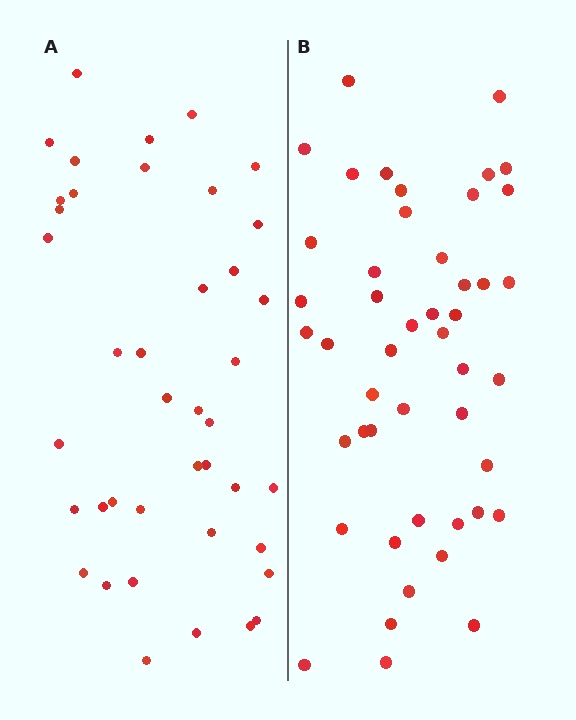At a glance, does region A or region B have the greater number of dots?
Region B (the right region) has more dots.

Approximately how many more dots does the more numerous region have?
Region B has about 6 more dots than region A.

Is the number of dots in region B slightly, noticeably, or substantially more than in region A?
Region B has only slightly more — the two regions are fairly close. The ratio is roughly 1.1 to 1.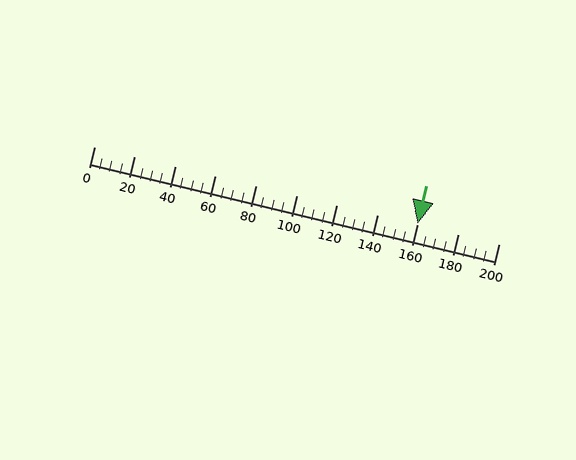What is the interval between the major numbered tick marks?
The major tick marks are spaced 20 units apart.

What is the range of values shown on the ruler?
The ruler shows values from 0 to 200.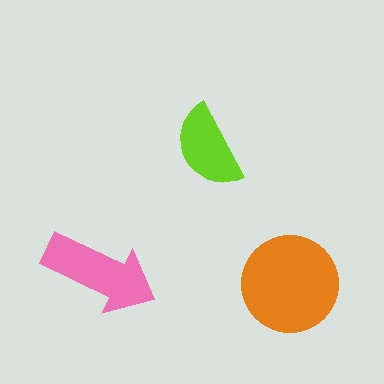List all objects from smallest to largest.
The lime semicircle, the pink arrow, the orange circle.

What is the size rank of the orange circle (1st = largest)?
1st.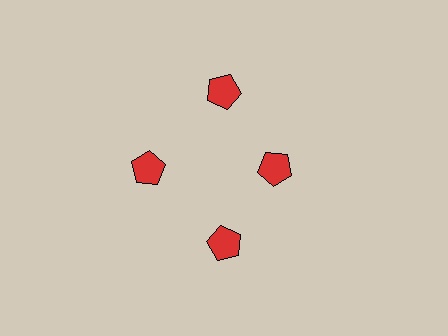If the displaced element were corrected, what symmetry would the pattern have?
It would have 4-fold rotational symmetry — the pattern would map onto itself every 90 degrees.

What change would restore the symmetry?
The symmetry would be restored by moving it outward, back onto the ring so that all 4 pentagons sit at equal angles and equal distance from the center.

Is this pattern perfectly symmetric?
No. The 4 red pentagons are arranged in a ring, but one element near the 3 o'clock position is pulled inward toward the center, breaking the 4-fold rotational symmetry.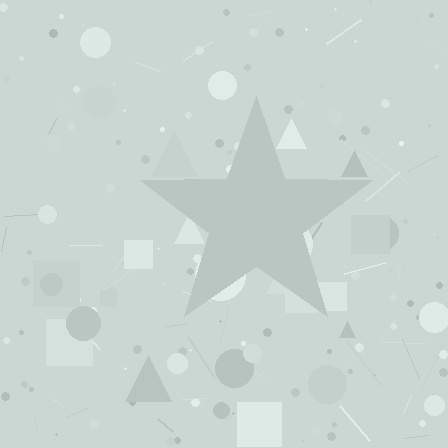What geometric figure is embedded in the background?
A star is embedded in the background.